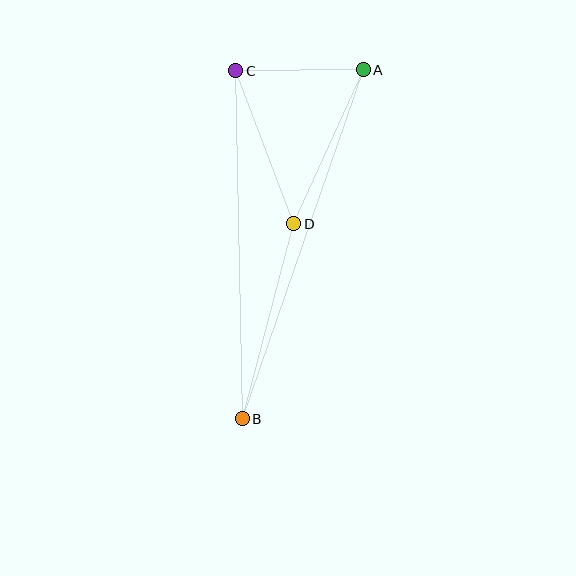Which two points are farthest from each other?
Points A and B are farthest from each other.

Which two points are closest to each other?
Points A and C are closest to each other.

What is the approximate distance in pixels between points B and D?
The distance between B and D is approximately 202 pixels.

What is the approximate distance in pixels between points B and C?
The distance between B and C is approximately 348 pixels.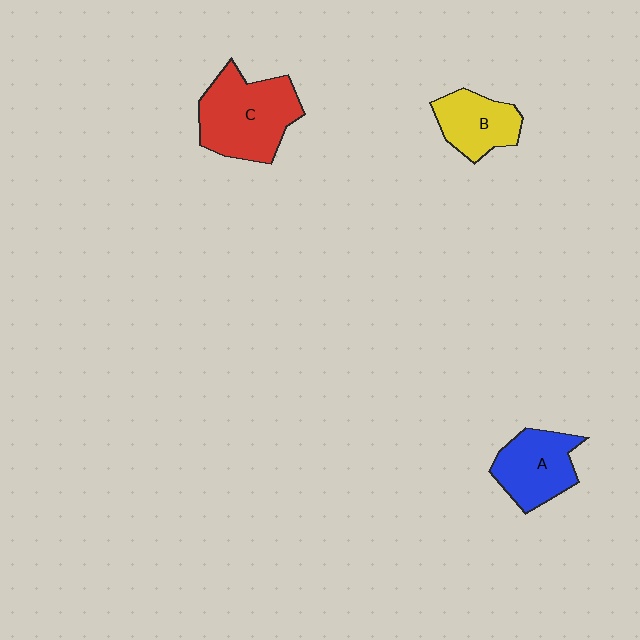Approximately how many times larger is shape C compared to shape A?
Approximately 1.4 times.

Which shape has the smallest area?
Shape B (yellow).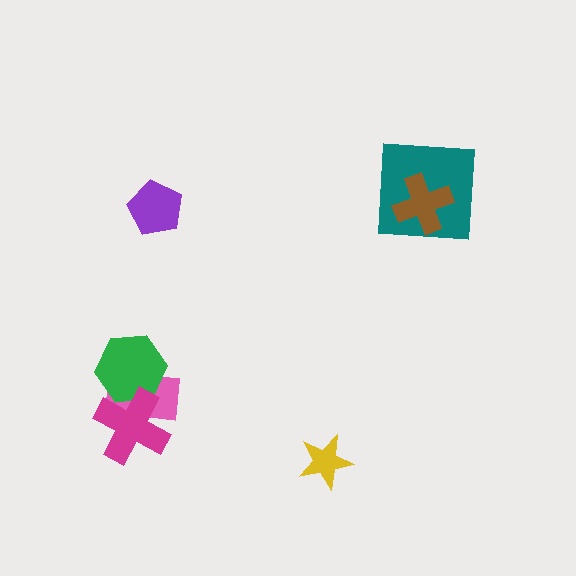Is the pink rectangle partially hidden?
Yes, it is partially covered by another shape.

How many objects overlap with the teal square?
1 object overlaps with the teal square.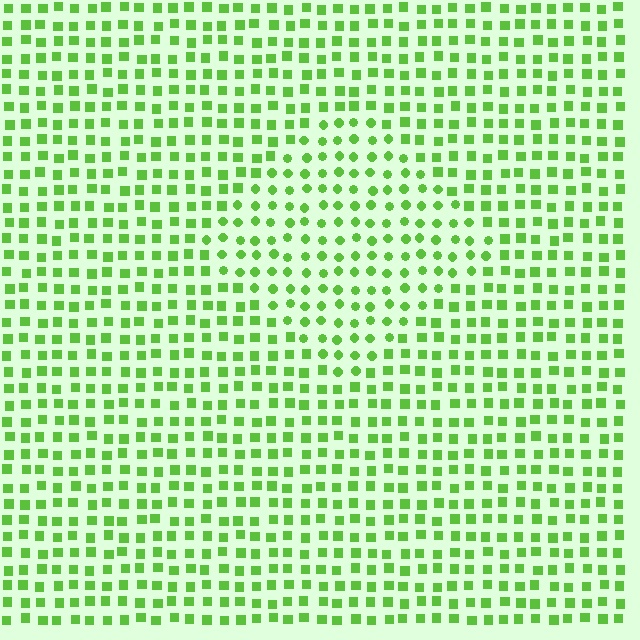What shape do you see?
I see a diamond.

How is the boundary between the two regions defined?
The boundary is defined by a change in element shape: circles inside vs. squares outside. All elements share the same color and spacing.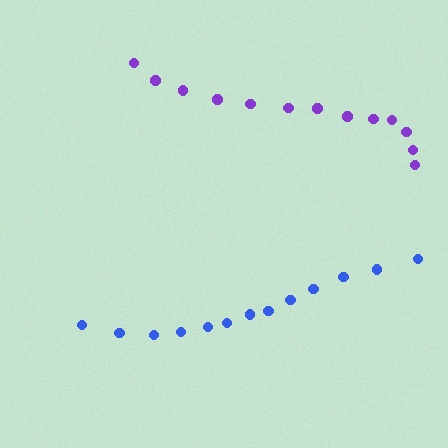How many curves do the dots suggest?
There are 2 distinct paths.